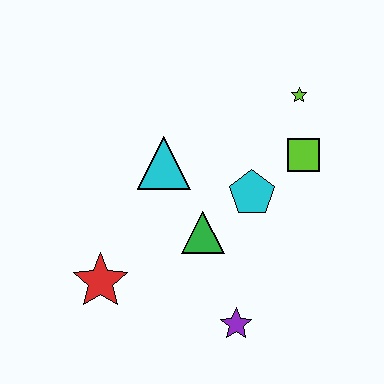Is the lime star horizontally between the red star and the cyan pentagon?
No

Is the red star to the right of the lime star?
No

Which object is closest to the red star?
The green triangle is closest to the red star.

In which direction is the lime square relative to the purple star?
The lime square is above the purple star.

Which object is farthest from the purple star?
The lime star is farthest from the purple star.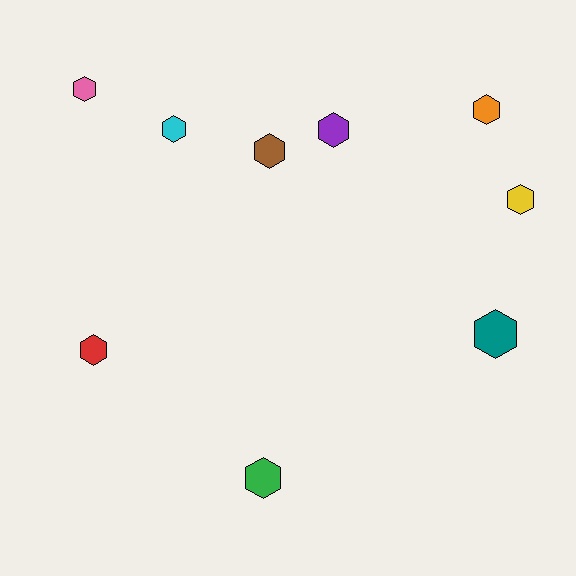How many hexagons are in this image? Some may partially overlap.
There are 9 hexagons.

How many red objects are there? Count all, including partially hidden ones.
There is 1 red object.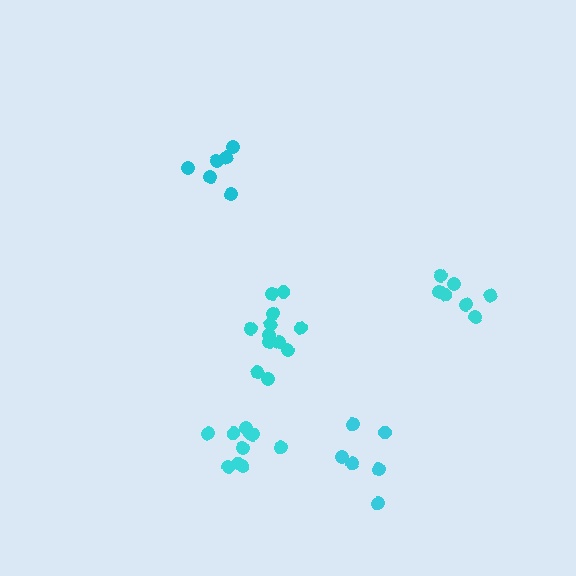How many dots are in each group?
Group 1: 7 dots, Group 2: 12 dots, Group 3: 6 dots, Group 4: 10 dots, Group 5: 6 dots (41 total).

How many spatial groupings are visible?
There are 5 spatial groupings.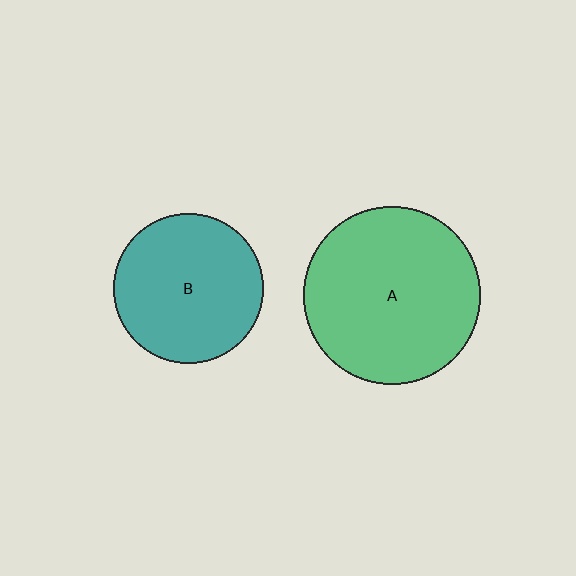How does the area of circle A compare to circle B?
Approximately 1.4 times.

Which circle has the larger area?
Circle A (green).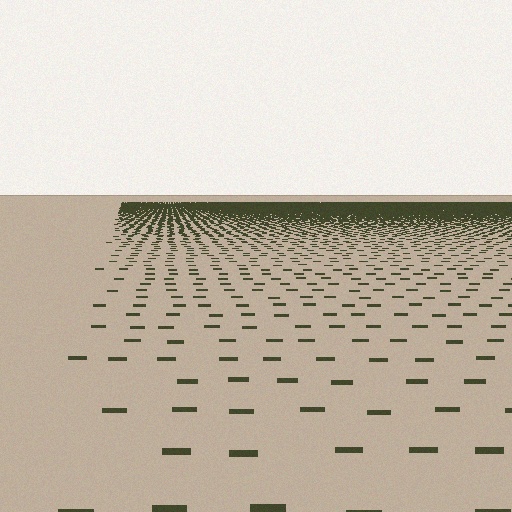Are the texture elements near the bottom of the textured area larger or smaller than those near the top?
Larger. Near the bottom, elements are closer to the viewer and appear at a bigger on-screen size.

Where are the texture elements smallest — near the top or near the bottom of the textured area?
Near the top.